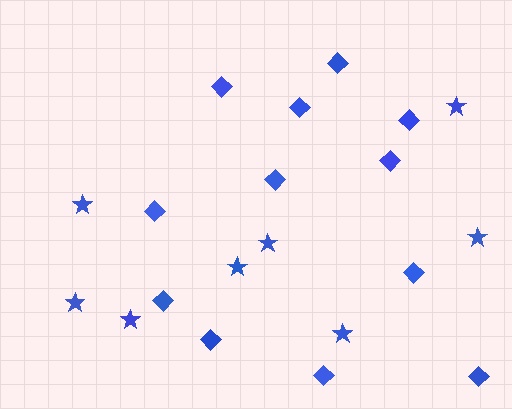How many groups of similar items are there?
There are 2 groups: one group of stars (8) and one group of diamonds (12).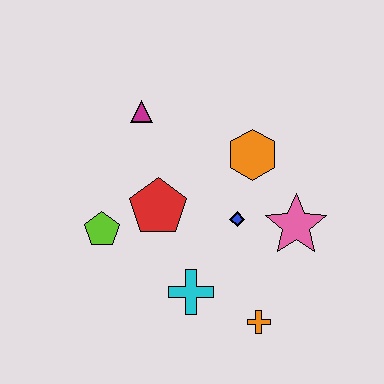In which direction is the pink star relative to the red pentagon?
The pink star is to the right of the red pentagon.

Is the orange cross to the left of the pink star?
Yes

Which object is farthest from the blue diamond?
The magenta triangle is farthest from the blue diamond.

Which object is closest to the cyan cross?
The orange cross is closest to the cyan cross.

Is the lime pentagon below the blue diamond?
Yes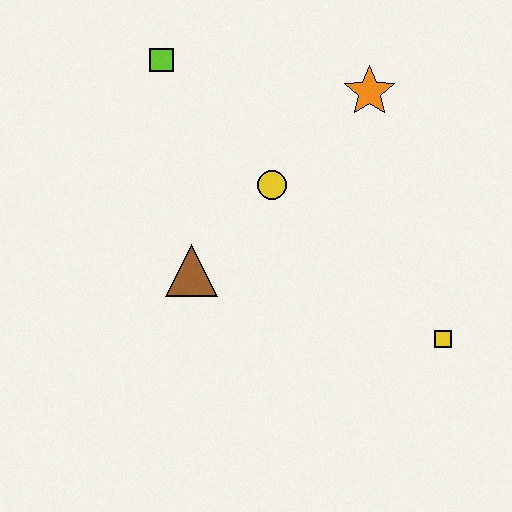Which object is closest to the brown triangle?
The yellow circle is closest to the brown triangle.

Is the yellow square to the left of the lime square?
No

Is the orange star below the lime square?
Yes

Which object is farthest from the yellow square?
The lime square is farthest from the yellow square.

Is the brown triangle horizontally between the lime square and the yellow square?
Yes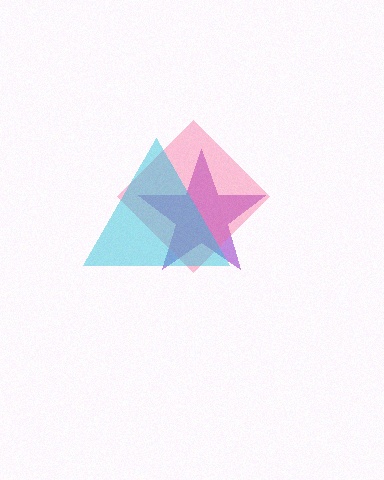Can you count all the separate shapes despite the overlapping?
Yes, there are 3 separate shapes.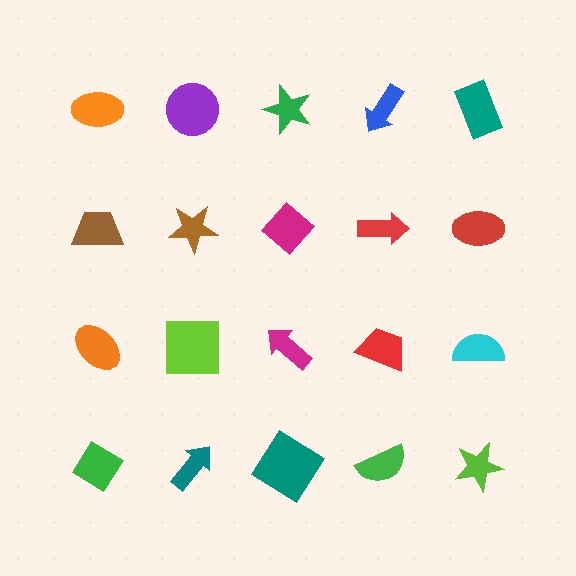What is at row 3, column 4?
A red trapezoid.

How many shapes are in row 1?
5 shapes.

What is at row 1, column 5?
A teal rectangle.